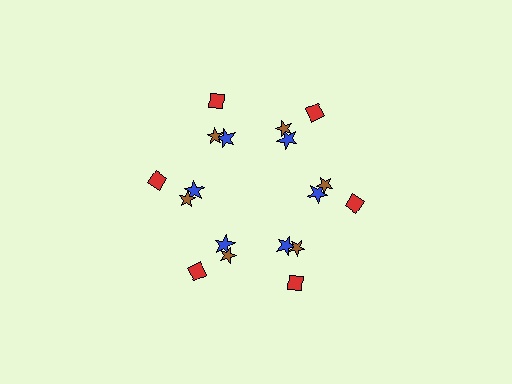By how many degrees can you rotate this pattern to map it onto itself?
The pattern maps onto itself every 60 degrees of rotation.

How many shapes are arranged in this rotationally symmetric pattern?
There are 18 shapes, arranged in 6 groups of 3.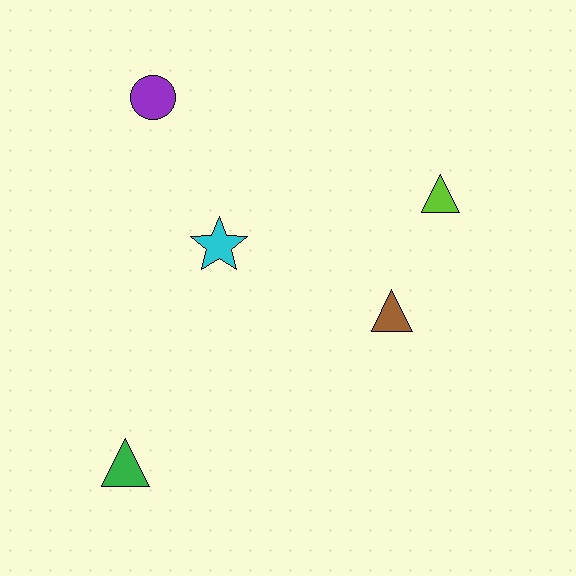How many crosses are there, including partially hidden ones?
There are no crosses.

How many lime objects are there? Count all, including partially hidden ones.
There is 1 lime object.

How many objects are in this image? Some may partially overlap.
There are 5 objects.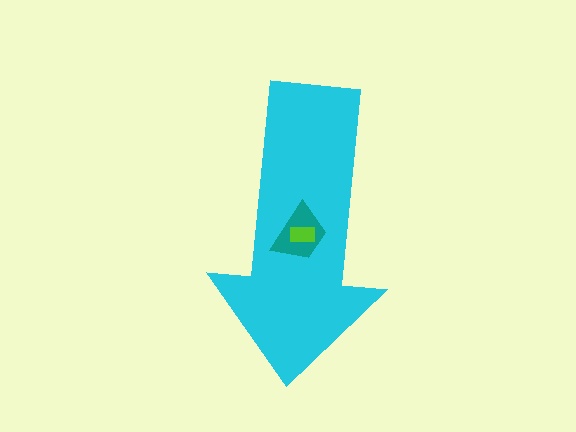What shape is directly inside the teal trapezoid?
The lime rectangle.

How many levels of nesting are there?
3.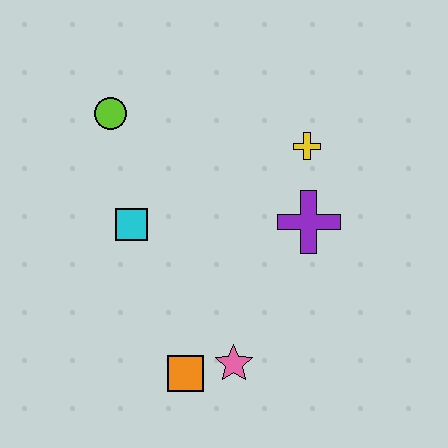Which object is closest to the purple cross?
The yellow cross is closest to the purple cross.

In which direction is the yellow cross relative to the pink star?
The yellow cross is above the pink star.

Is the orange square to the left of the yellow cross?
Yes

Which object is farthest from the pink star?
The lime circle is farthest from the pink star.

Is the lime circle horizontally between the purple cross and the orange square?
No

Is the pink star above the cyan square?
No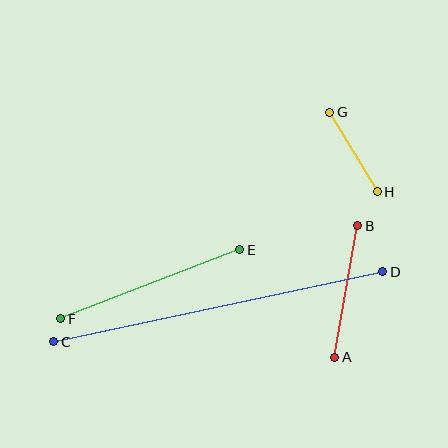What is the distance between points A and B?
The distance is approximately 134 pixels.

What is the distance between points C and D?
The distance is approximately 336 pixels.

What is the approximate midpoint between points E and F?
The midpoint is at approximately (150, 284) pixels.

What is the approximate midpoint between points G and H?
The midpoint is at approximately (353, 152) pixels.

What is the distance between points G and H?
The distance is approximately 92 pixels.